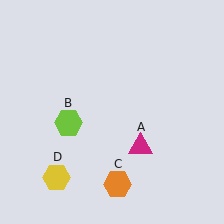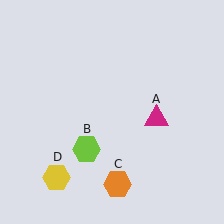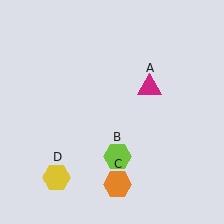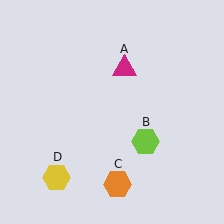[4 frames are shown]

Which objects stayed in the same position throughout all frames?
Orange hexagon (object C) and yellow hexagon (object D) remained stationary.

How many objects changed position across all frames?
2 objects changed position: magenta triangle (object A), lime hexagon (object B).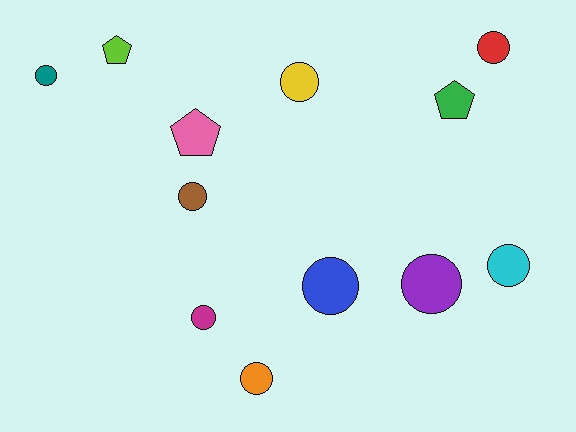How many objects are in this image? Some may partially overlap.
There are 12 objects.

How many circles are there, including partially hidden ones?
There are 9 circles.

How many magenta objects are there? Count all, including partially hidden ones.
There is 1 magenta object.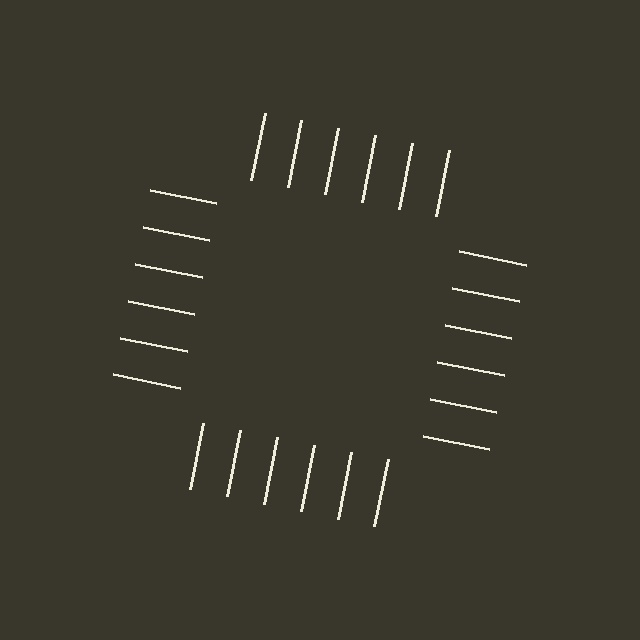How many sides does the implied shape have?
4 sides — the line-ends trace a square.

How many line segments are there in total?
24 — 6 along each of the 4 edges.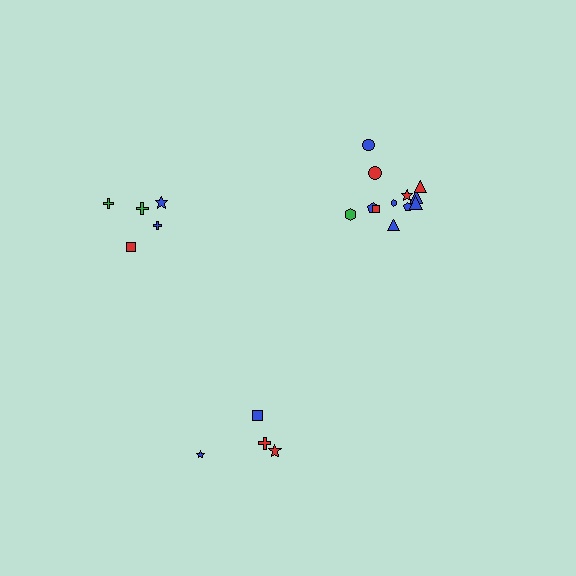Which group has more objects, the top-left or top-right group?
The top-right group.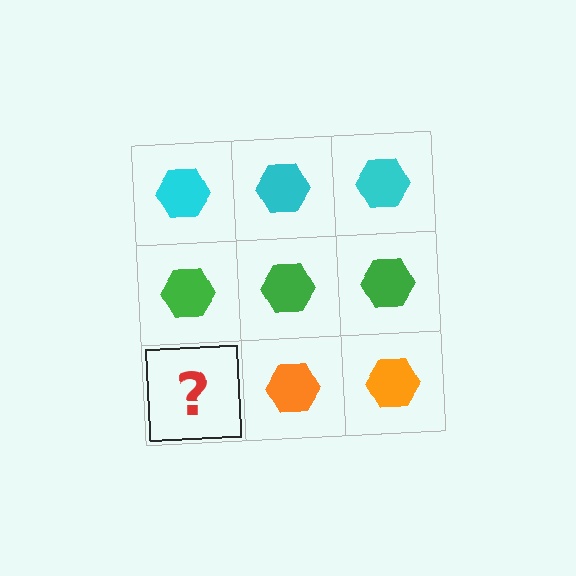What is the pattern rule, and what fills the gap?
The rule is that each row has a consistent color. The gap should be filled with an orange hexagon.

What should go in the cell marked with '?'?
The missing cell should contain an orange hexagon.